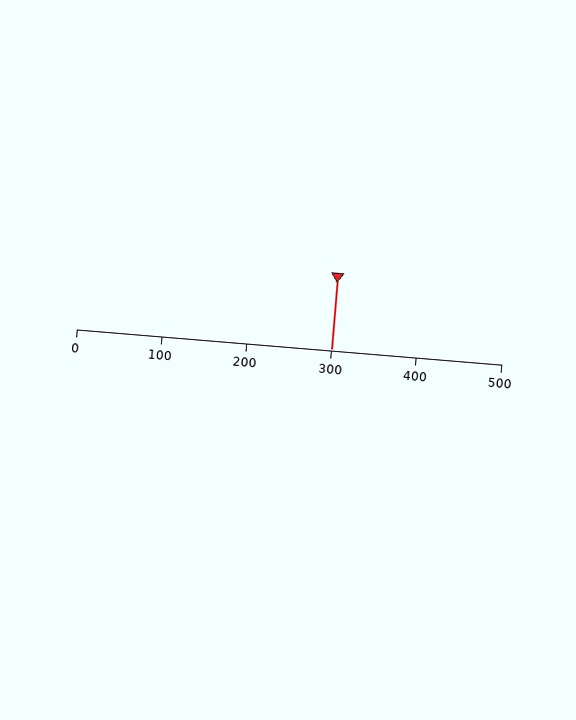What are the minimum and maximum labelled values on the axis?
The axis runs from 0 to 500.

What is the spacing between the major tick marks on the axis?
The major ticks are spaced 100 apart.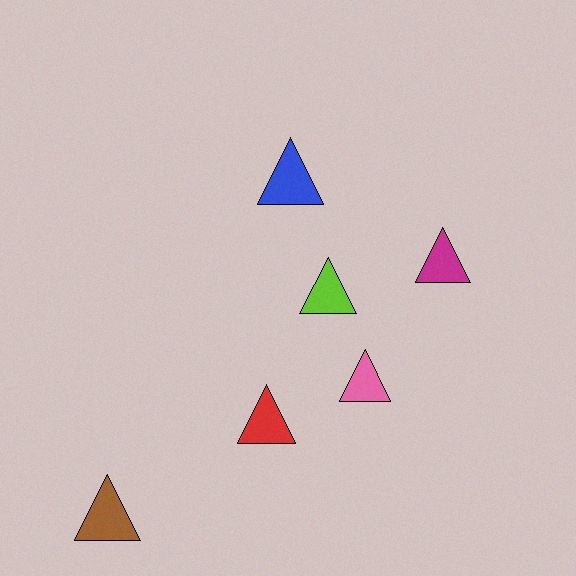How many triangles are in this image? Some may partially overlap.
There are 6 triangles.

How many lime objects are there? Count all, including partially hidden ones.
There is 1 lime object.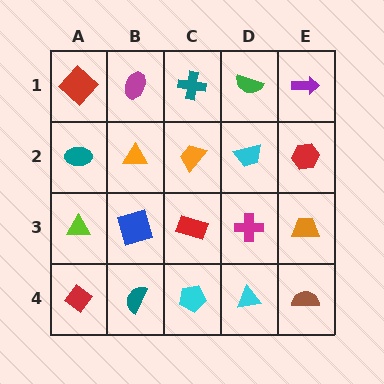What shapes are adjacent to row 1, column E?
A red hexagon (row 2, column E), a green semicircle (row 1, column D).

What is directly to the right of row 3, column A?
A blue square.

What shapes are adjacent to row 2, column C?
A teal cross (row 1, column C), a red rectangle (row 3, column C), an orange triangle (row 2, column B), a cyan trapezoid (row 2, column D).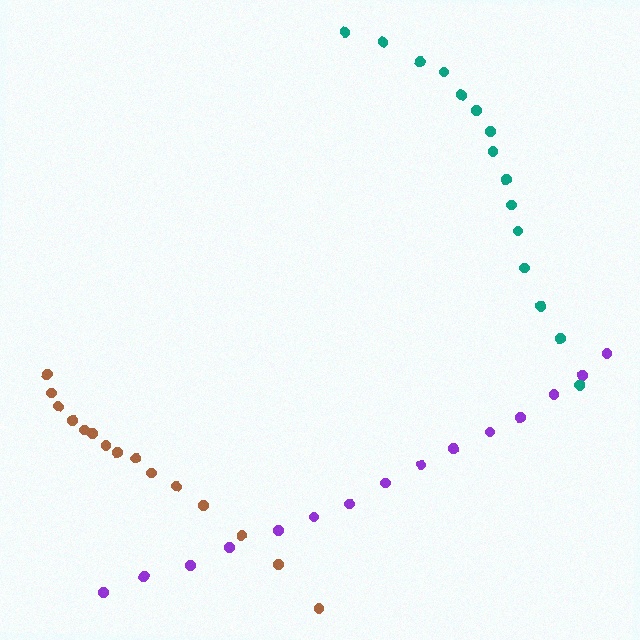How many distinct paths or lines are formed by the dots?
There are 3 distinct paths.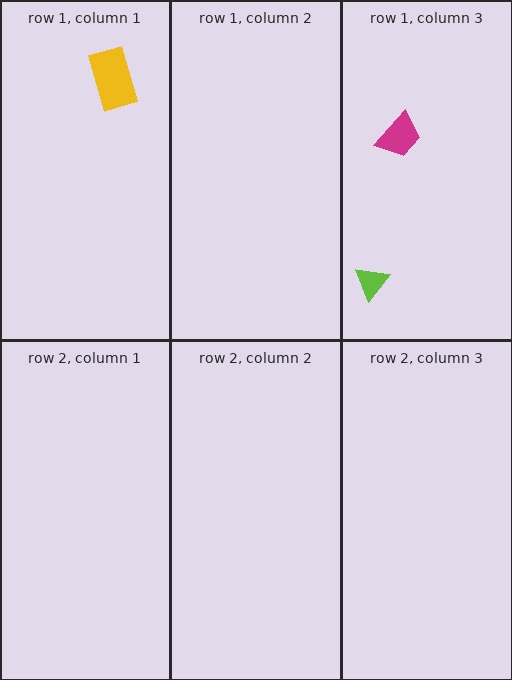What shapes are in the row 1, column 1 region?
The yellow rectangle.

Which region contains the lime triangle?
The row 1, column 3 region.